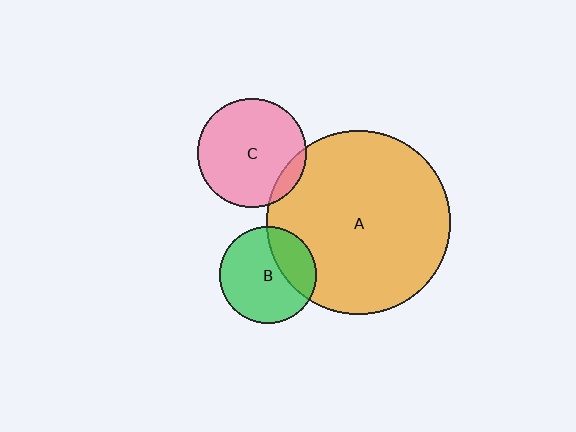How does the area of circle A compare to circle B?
Approximately 3.6 times.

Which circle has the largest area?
Circle A (orange).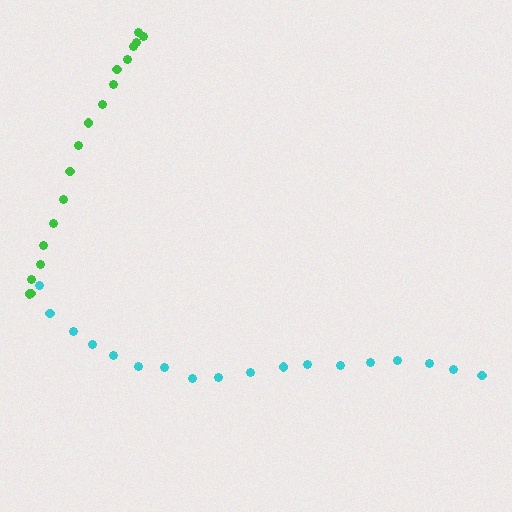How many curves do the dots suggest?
There are 2 distinct paths.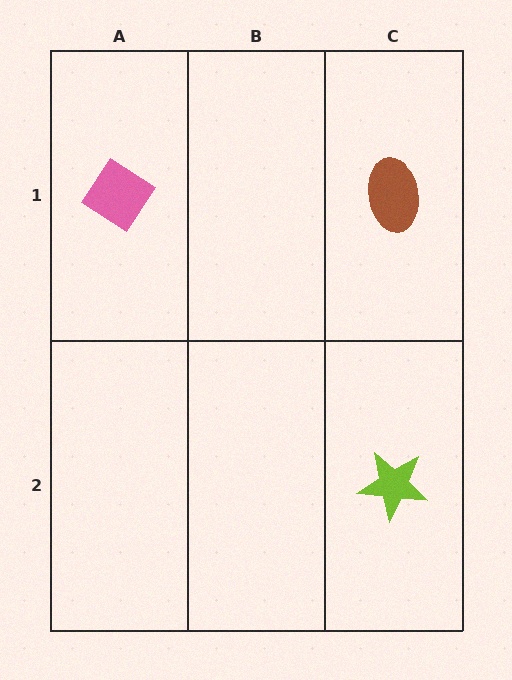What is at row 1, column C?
A brown ellipse.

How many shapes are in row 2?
1 shape.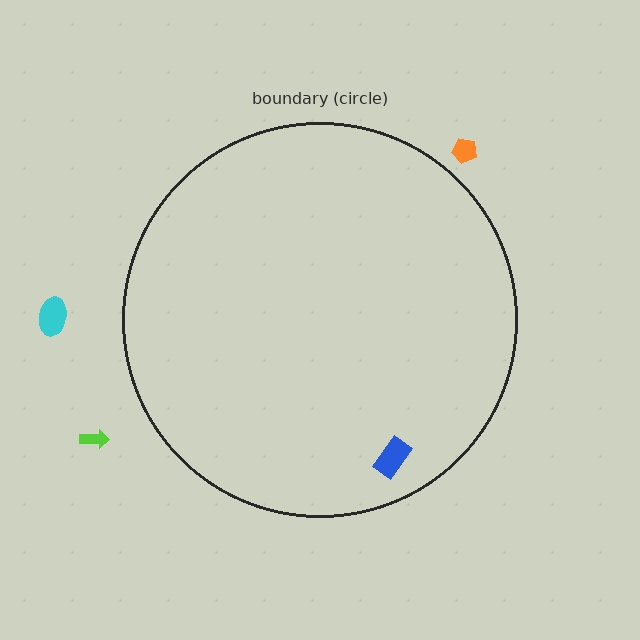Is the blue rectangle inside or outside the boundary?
Inside.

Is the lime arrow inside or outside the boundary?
Outside.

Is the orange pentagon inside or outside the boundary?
Outside.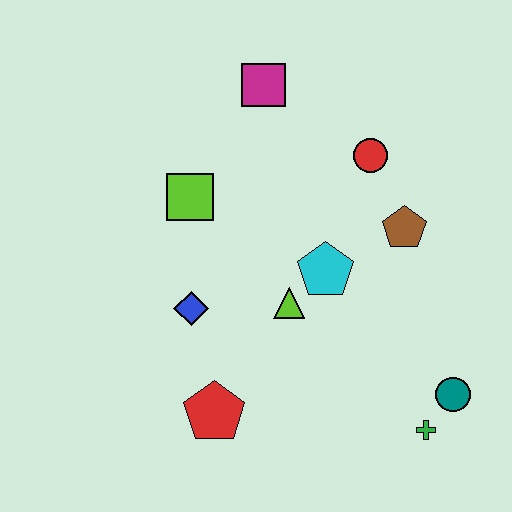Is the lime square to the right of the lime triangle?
No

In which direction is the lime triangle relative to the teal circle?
The lime triangle is to the left of the teal circle.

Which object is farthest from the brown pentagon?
The red pentagon is farthest from the brown pentagon.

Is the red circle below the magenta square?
Yes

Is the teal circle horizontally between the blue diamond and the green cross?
No